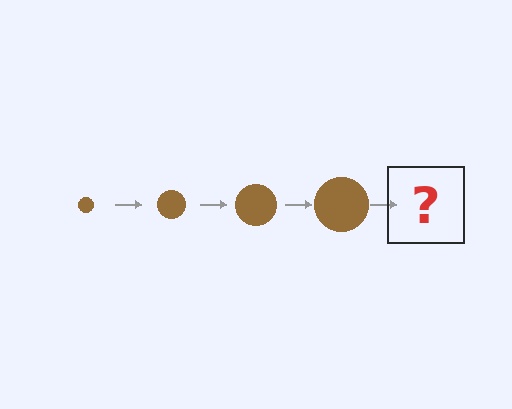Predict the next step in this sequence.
The next step is a brown circle, larger than the previous one.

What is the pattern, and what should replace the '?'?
The pattern is that the circle gets progressively larger each step. The '?' should be a brown circle, larger than the previous one.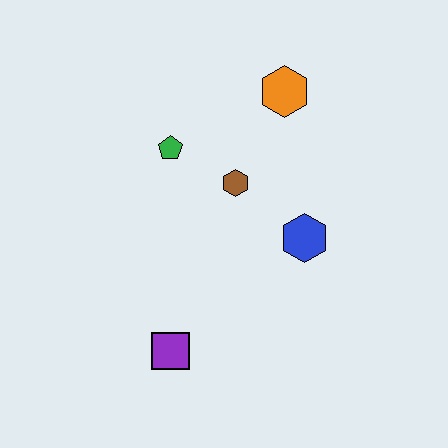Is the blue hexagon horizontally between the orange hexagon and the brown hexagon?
No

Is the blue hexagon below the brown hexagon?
Yes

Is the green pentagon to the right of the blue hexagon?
No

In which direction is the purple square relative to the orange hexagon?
The purple square is below the orange hexagon.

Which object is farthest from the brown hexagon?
The purple square is farthest from the brown hexagon.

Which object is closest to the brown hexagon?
The green pentagon is closest to the brown hexagon.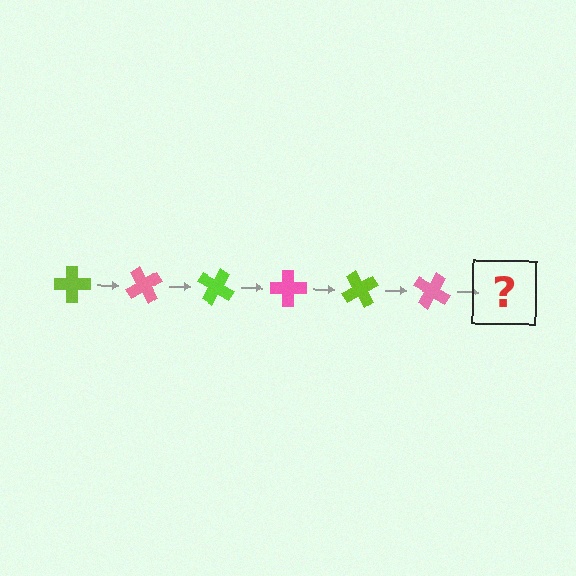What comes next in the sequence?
The next element should be a lime cross, rotated 360 degrees from the start.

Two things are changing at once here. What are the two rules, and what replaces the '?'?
The two rules are that it rotates 60 degrees each step and the color cycles through lime and pink. The '?' should be a lime cross, rotated 360 degrees from the start.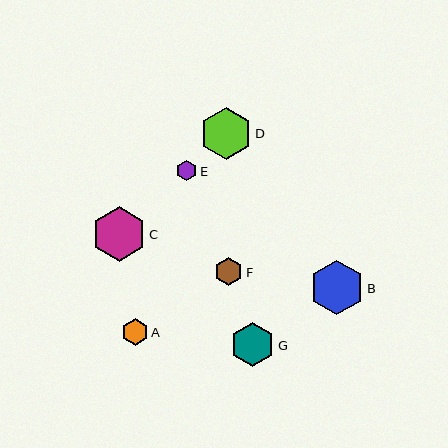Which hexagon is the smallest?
Hexagon E is the smallest with a size of approximately 20 pixels.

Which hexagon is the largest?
Hexagon B is the largest with a size of approximately 55 pixels.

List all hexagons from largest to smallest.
From largest to smallest: B, C, D, G, F, A, E.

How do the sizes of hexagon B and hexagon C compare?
Hexagon B and hexagon C are approximately the same size.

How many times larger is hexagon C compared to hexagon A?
Hexagon C is approximately 2.1 times the size of hexagon A.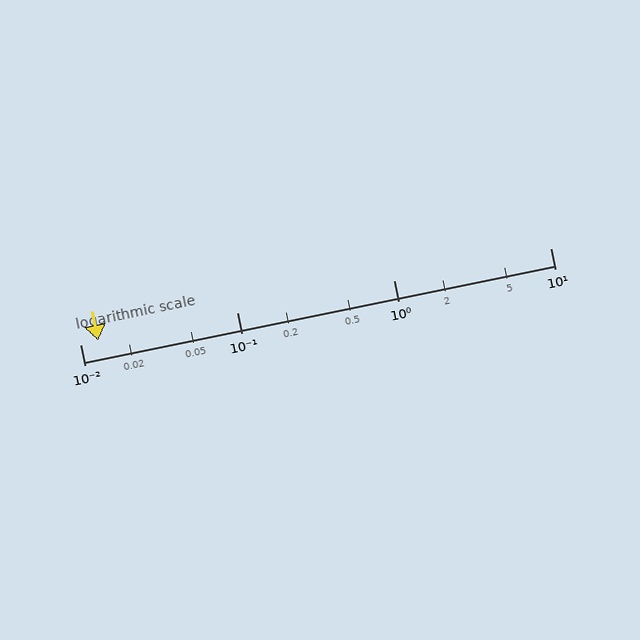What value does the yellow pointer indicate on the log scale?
The pointer indicates approximately 0.013.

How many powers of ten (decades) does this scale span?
The scale spans 3 decades, from 0.01 to 10.